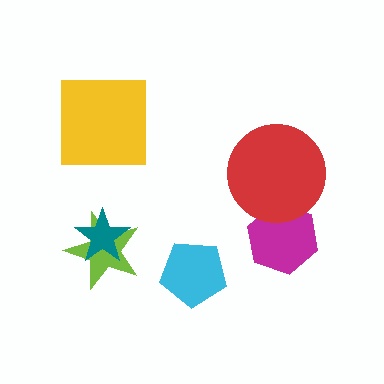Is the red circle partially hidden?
No, no other shape covers it.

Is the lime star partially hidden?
Yes, it is partially covered by another shape.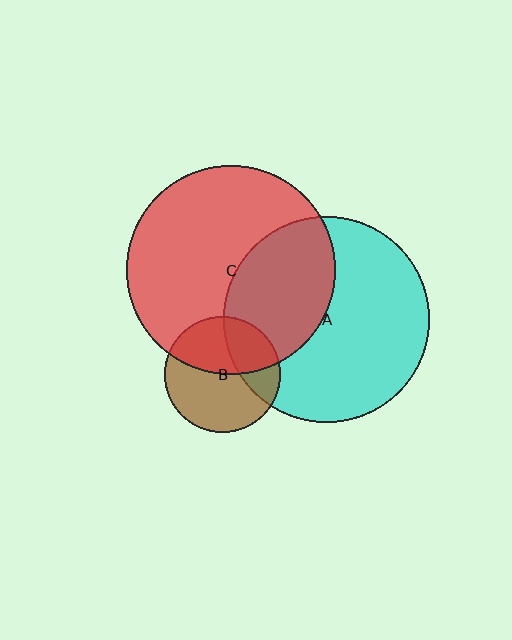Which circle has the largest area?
Circle C (red).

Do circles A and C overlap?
Yes.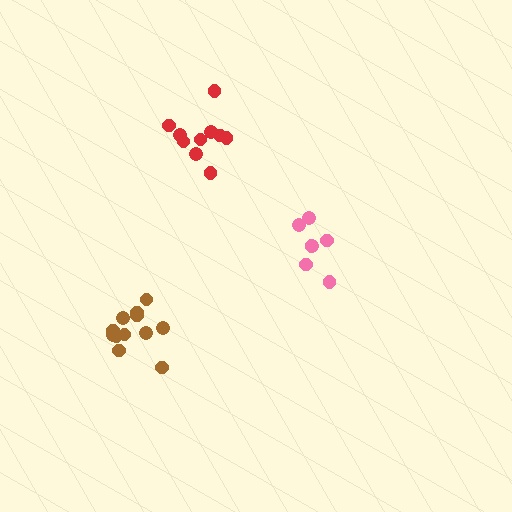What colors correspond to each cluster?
The clusters are colored: red, pink, brown.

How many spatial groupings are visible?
There are 3 spatial groupings.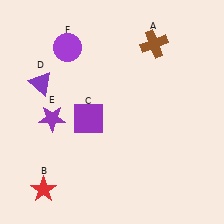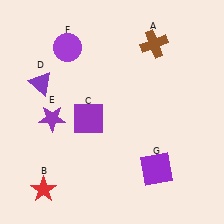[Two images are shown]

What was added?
A purple square (G) was added in Image 2.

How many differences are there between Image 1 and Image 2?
There is 1 difference between the two images.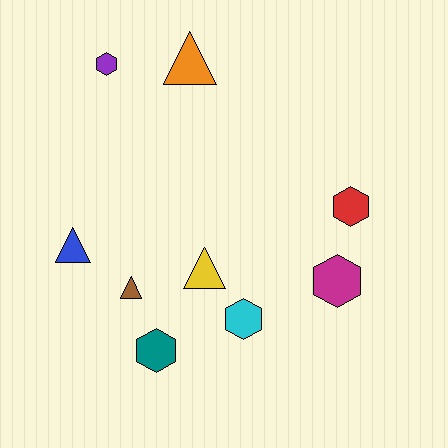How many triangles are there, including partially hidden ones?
There are 4 triangles.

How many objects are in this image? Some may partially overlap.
There are 9 objects.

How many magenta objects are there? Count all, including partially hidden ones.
There is 1 magenta object.